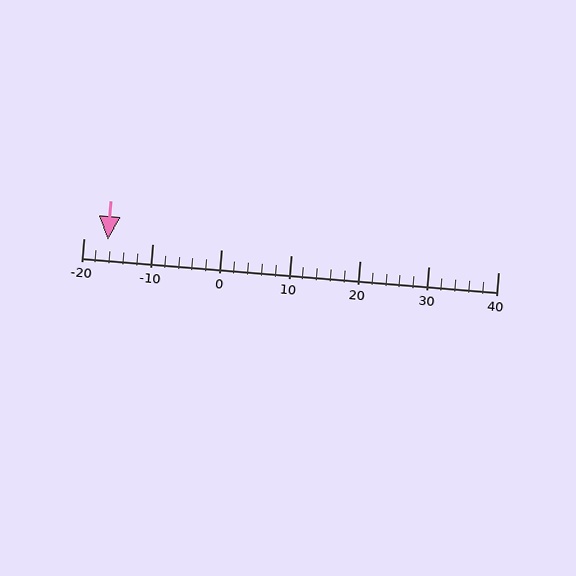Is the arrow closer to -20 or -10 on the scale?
The arrow is closer to -20.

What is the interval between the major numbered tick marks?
The major tick marks are spaced 10 units apart.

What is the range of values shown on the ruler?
The ruler shows values from -20 to 40.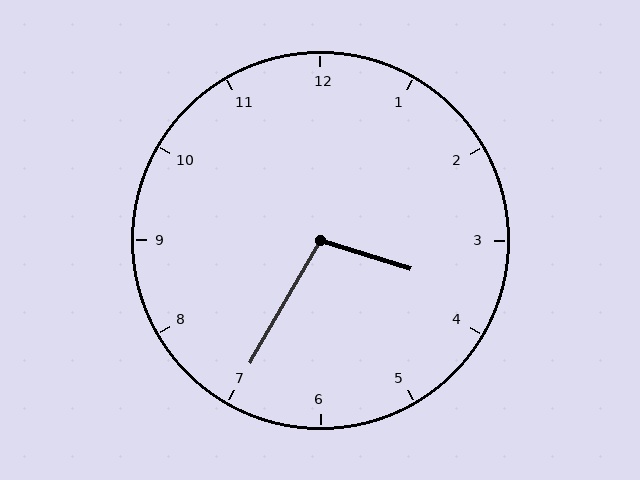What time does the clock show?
3:35.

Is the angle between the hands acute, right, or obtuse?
It is obtuse.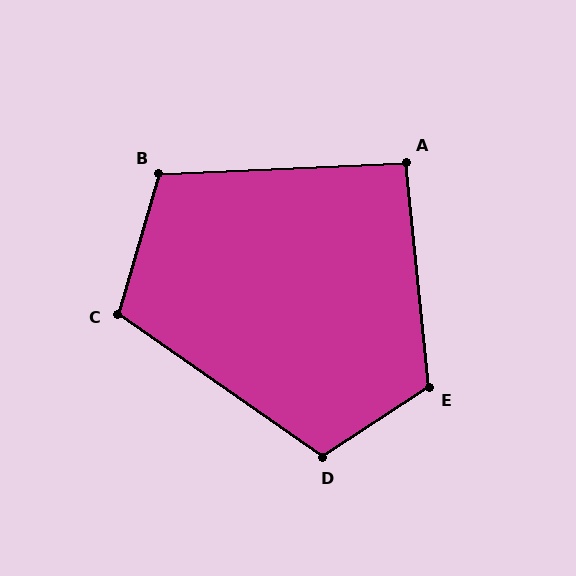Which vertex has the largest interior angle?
E, at approximately 117 degrees.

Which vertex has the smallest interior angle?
A, at approximately 93 degrees.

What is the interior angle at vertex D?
Approximately 112 degrees (obtuse).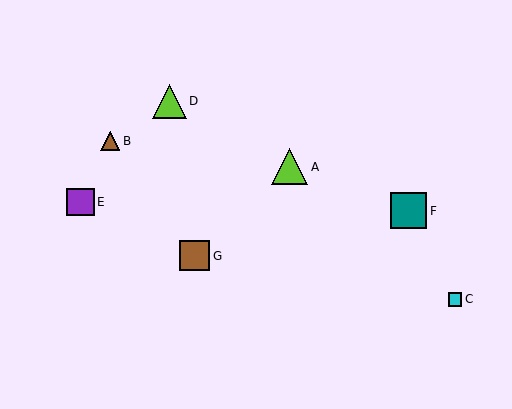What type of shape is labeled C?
Shape C is a cyan square.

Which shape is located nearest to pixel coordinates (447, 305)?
The cyan square (labeled C) at (455, 299) is nearest to that location.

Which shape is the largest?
The teal square (labeled F) is the largest.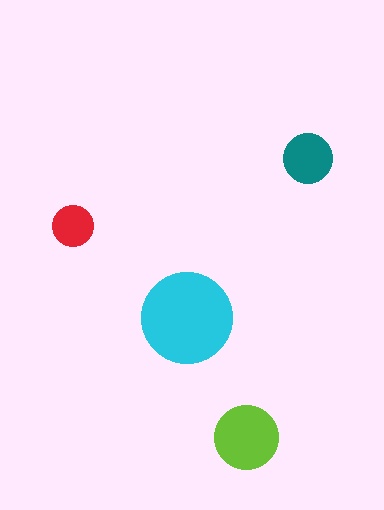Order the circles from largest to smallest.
the cyan one, the lime one, the teal one, the red one.